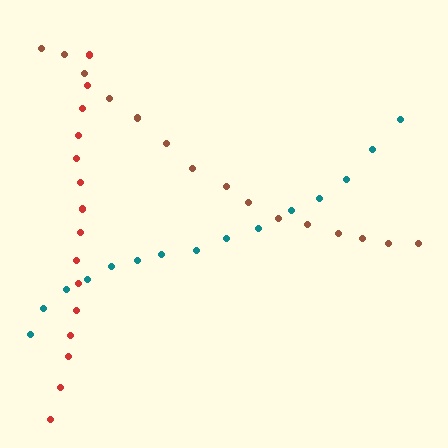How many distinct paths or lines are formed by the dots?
There are 3 distinct paths.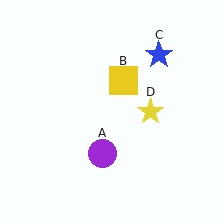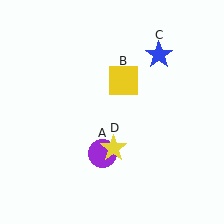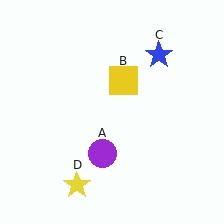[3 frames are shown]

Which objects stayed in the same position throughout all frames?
Purple circle (object A) and yellow square (object B) and blue star (object C) remained stationary.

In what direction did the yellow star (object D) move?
The yellow star (object D) moved down and to the left.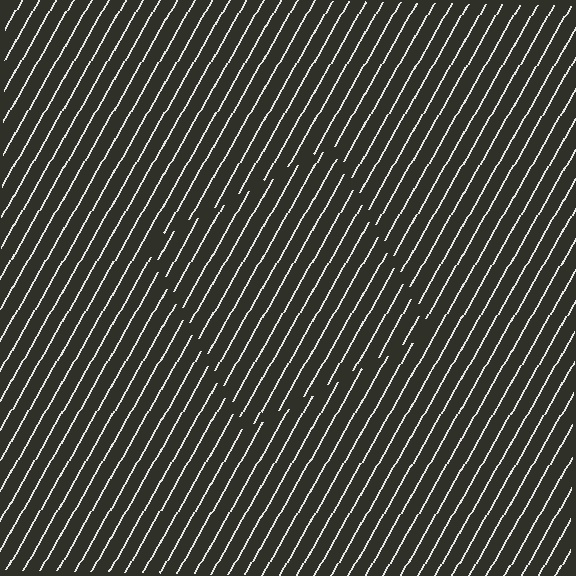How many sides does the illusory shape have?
4 sides — the line-ends trace a square.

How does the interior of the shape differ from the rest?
The interior of the shape contains the same grating, shifted by half a period — the contour is defined by the phase discontinuity where line-ends from the inner and outer gratings abut.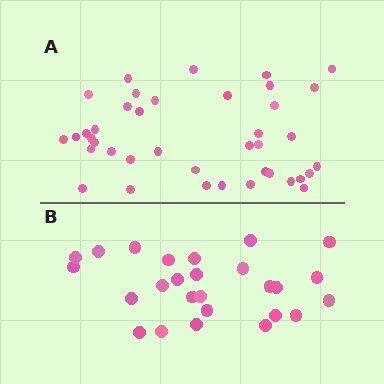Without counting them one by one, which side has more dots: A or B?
Region A (the top region) has more dots.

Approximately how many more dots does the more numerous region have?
Region A has approximately 15 more dots than region B.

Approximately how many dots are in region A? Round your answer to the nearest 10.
About 40 dots.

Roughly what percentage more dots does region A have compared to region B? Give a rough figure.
About 55% more.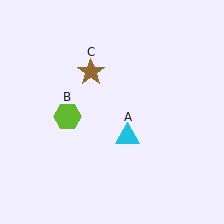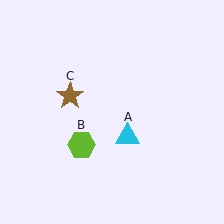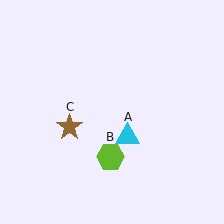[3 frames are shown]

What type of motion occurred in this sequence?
The lime hexagon (object B), brown star (object C) rotated counterclockwise around the center of the scene.